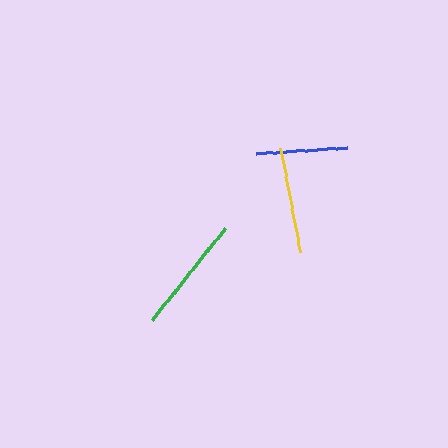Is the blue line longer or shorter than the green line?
The green line is longer than the blue line.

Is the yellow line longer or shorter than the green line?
The green line is longer than the yellow line.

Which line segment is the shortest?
The blue line is the shortest at approximately 91 pixels.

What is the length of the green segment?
The green segment is approximately 117 pixels long.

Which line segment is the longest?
The green line is the longest at approximately 117 pixels.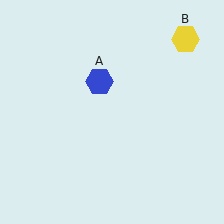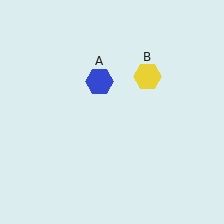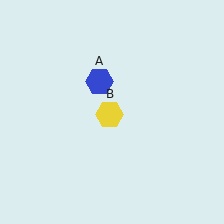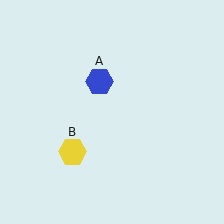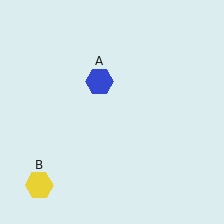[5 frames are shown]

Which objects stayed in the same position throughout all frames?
Blue hexagon (object A) remained stationary.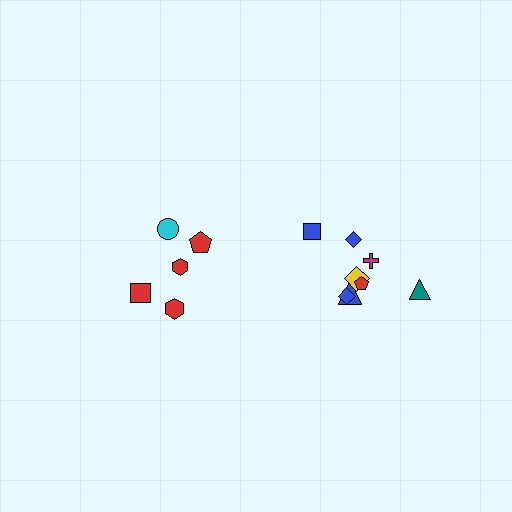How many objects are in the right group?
There are 8 objects.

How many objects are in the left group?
There are 5 objects.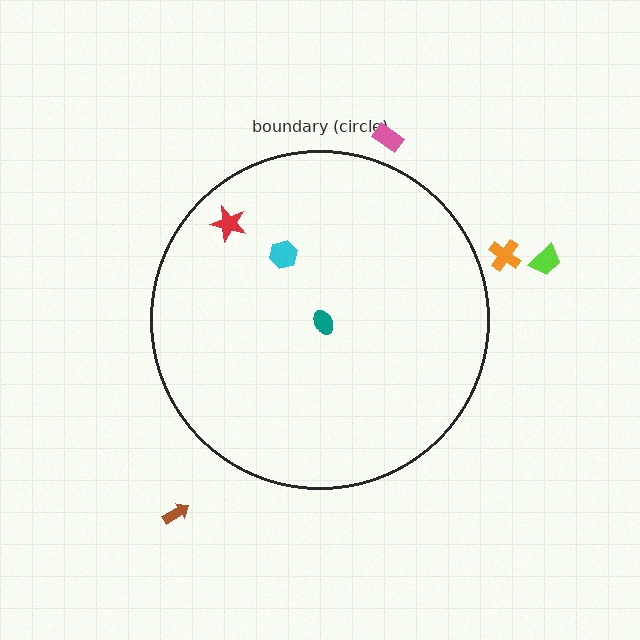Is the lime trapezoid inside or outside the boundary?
Outside.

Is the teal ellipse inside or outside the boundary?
Inside.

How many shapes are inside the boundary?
3 inside, 4 outside.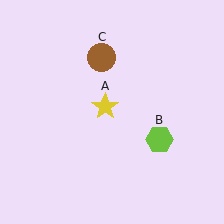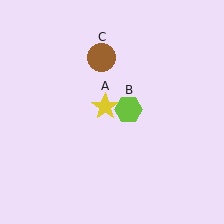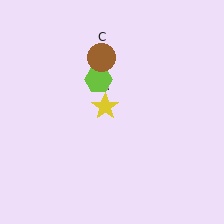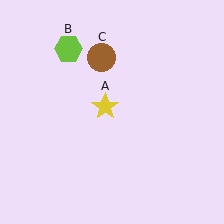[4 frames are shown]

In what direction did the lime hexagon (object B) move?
The lime hexagon (object B) moved up and to the left.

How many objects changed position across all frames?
1 object changed position: lime hexagon (object B).